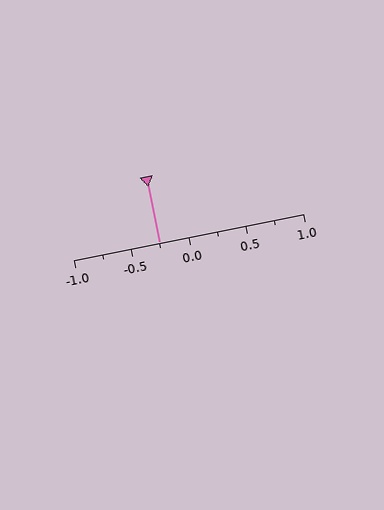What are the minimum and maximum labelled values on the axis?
The axis runs from -1.0 to 1.0.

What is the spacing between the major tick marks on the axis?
The major ticks are spaced 0.5 apart.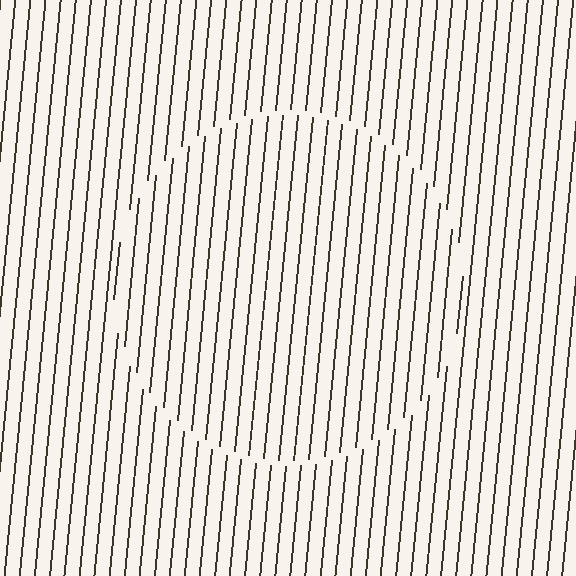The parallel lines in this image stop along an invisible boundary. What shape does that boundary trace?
An illusory circle. The interior of the shape contains the same grating, shifted by half a period — the contour is defined by the phase discontinuity where line-ends from the inner and outer gratings abut.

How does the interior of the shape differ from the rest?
The interior of the shape contains the same grating, shifted by half a period — the contour is defined by the phase discontinuity where line-ends from the inner and outer gratings abut.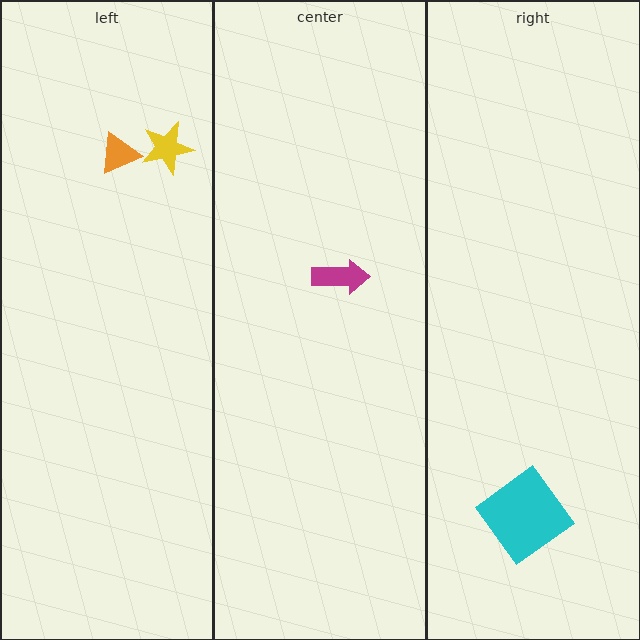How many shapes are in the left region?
2.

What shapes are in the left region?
The orange triangle, the yellow star.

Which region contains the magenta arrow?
The center region.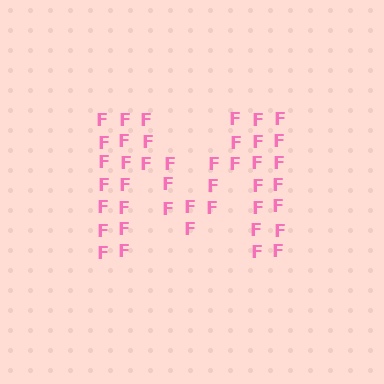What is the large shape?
The large shape is the letter M.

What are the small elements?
The small elements are letter F's.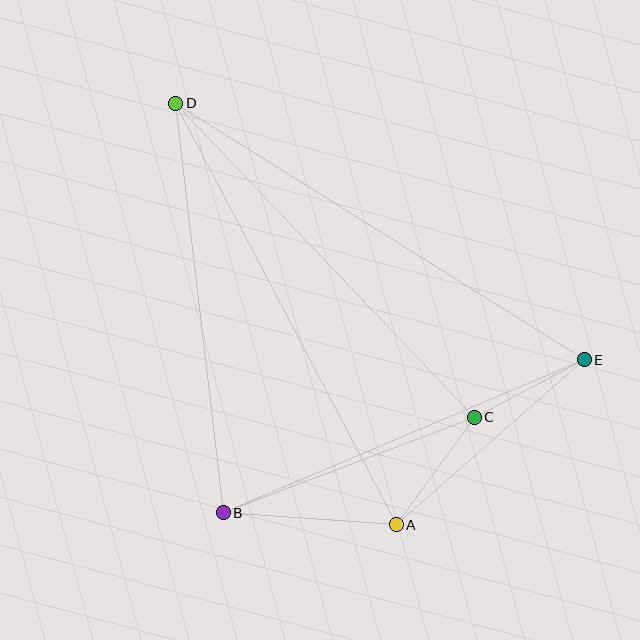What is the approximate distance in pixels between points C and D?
The distance between C and D is approximately 433 pixels.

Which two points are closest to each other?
Points C and E are closest to each other.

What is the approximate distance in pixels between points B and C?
The distance between B and C is approximately 269 pixels.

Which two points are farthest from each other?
Points D and E are farthest from each other.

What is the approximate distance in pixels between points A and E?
The distance between A and E is approximately 250 pixels.